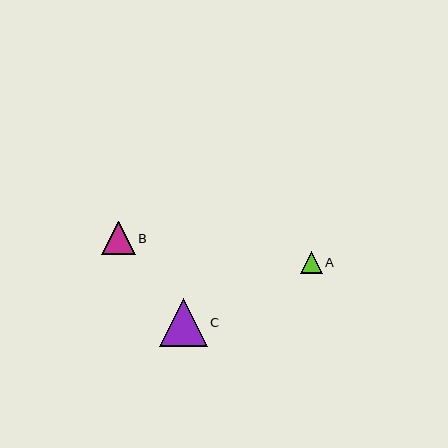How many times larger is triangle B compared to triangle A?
Triangle B is approximately 1.5 times the size of triangle A.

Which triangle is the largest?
Triangle C is the largest with a size of approximately 48 pixels.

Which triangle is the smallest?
Triangle A is the smallest with a size of approximately 22 pixels.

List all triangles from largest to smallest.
From largest to smallest: C, B, A.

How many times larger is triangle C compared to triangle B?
Triangle C is approximately 1.4 times the size of triangle B.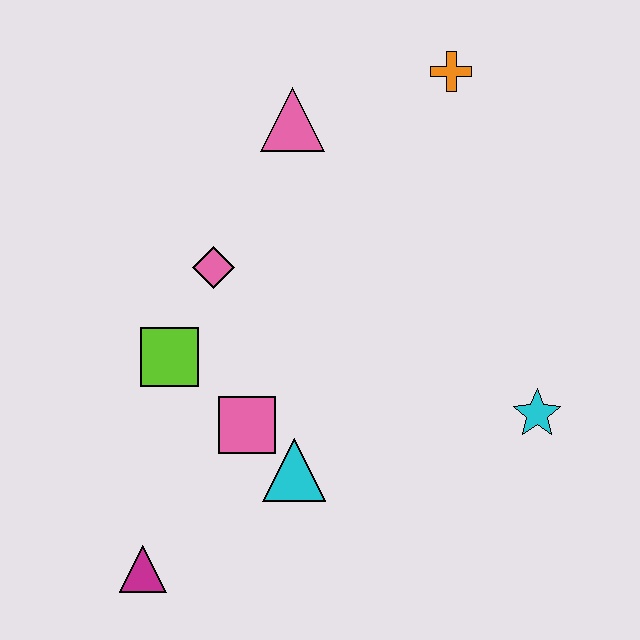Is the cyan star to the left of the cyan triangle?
No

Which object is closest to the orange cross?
The pink triangle is closest to the orange cross.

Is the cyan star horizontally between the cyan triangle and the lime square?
No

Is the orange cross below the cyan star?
No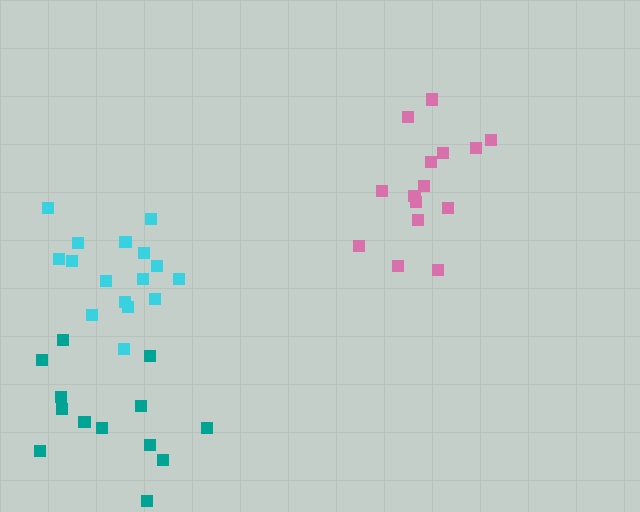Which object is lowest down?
The teal cluster is bottommost.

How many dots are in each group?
Group 1: 16 dots, Group 2: 15 dots, Group 3: 13 dots (44 total).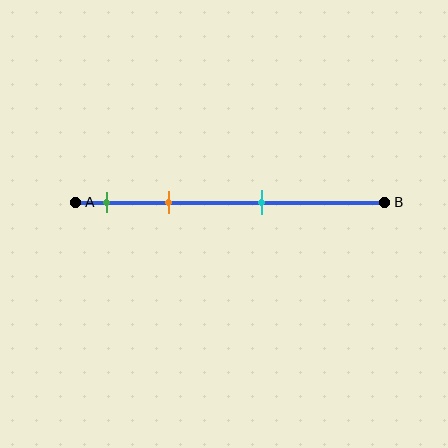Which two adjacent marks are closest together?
The green and orange marks are the closest adjacent pair.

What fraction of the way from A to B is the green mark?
The green mark is approximately 10% (0.1) of the way from A to B.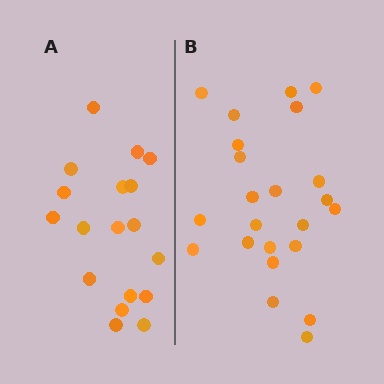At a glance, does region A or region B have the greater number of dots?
Region B (the right region) has more dots.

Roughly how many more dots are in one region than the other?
Region B has about 5 more dots than region A.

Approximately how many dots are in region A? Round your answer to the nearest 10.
About 20 dots. (The exact count is 18, which rounds to 20.)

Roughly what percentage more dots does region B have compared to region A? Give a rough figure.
About 30% more.